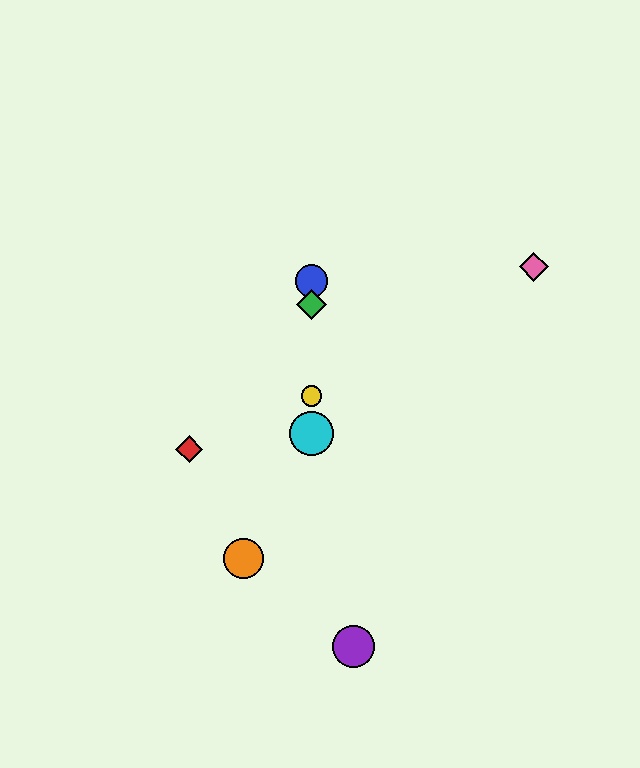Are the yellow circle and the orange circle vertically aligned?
No, the yellow circle is at x≈312 and the orange circle is at x≈244.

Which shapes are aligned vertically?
The blue circle, the green diamond, the yellow circle, the cyan circle are aligned vertically.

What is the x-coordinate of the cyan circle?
The cyan circle is at x≈312.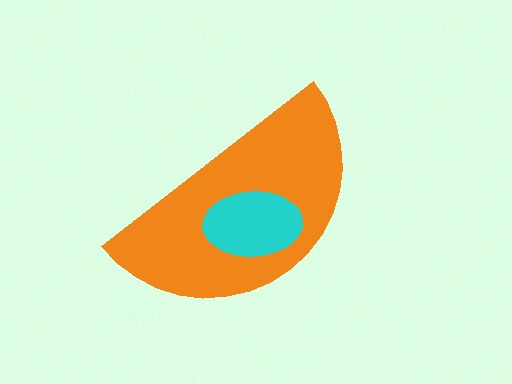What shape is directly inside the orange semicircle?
The cyan ellipse.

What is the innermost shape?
The cyan ellipse.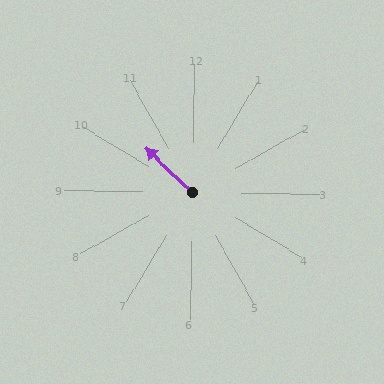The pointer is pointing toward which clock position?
Roughly 10 o'clock.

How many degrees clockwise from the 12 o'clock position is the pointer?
Approximately 313 degrees.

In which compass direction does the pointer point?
Northwest.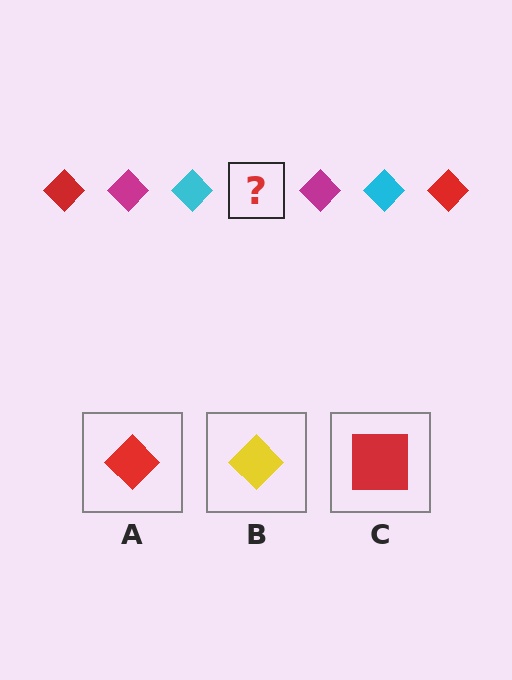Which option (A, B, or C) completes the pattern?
A.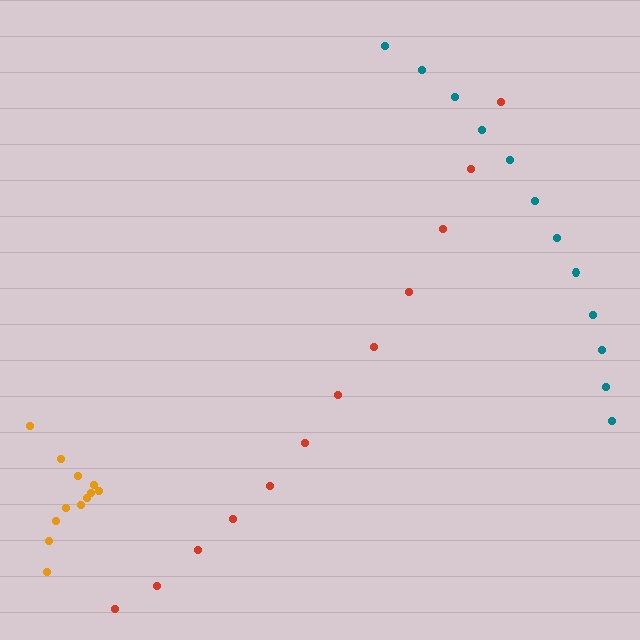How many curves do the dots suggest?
There are 3 distinct paths.